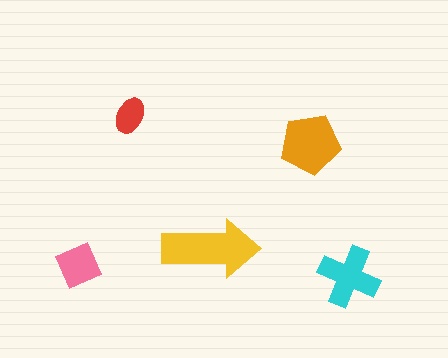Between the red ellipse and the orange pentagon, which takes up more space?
The orange pentagon.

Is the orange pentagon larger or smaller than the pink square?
Larger.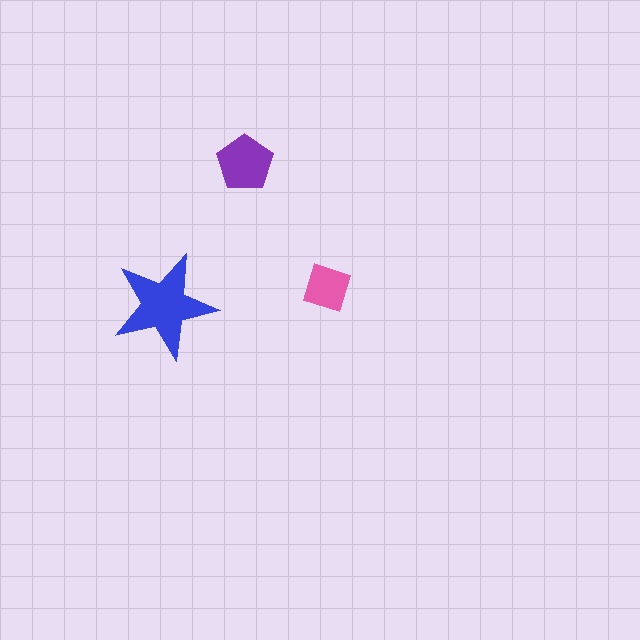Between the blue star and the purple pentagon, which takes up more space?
The blue star.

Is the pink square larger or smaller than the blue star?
Smaller.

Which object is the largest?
The blue star.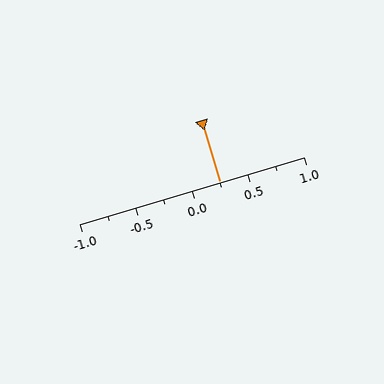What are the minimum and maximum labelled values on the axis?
The axis runs from -1.0 to 1.0.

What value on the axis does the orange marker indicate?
The marker indicates approximately 0.25.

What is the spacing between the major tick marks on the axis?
The major ticks are spaced 0.5 apart.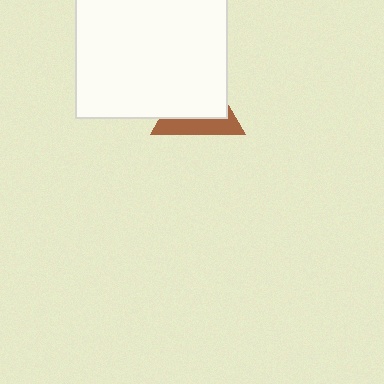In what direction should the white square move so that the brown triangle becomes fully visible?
The white square should move toward the upper-left. That is the shortest direction to clear the overlap and leave the brown triangle fully visible.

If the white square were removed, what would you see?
You would see the complete brown triangle.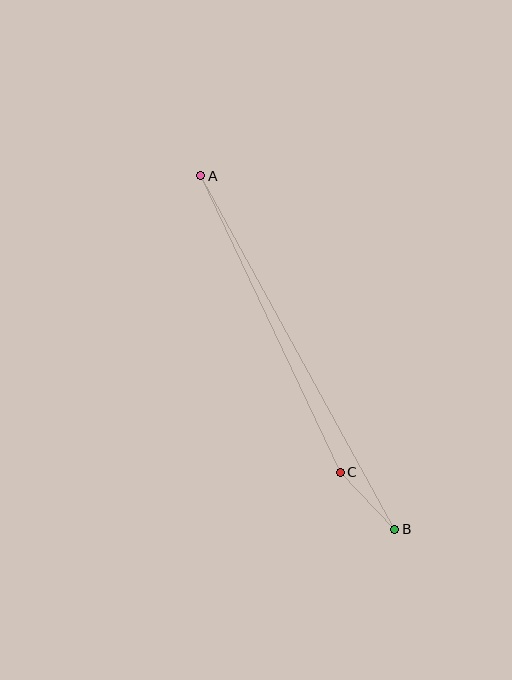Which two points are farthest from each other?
Points A and B are farthest from each other.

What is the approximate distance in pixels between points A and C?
The distance between A and C is approximately 328 pixels.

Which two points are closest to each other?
Points B and C are closest to each other.